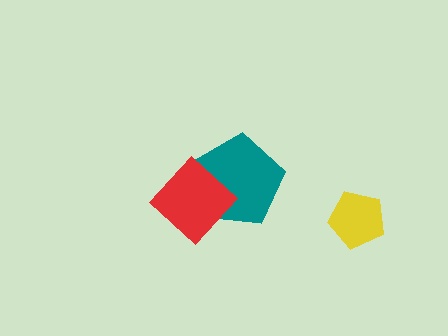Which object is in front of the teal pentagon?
The red diamond is in front of the teal pentagon.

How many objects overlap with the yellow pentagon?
0 objects overlap with the yellow pentagon.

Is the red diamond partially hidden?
No, no other shape covers it.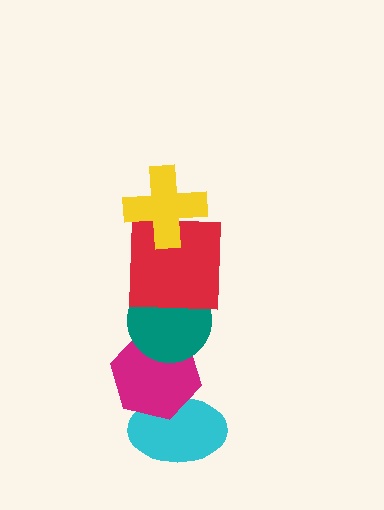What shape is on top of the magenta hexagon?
The teal circle is on top of the magenta hexagon.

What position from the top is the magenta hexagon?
The magenta hexagon is 4th from the top.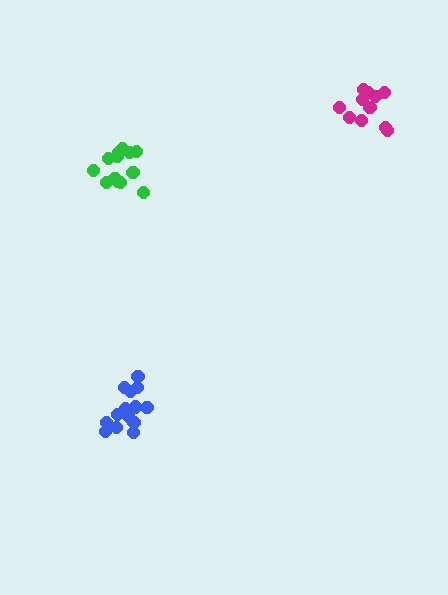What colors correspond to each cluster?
The clusters are colored: green, blue, magenta.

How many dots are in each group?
Group 1: 13 dots, Group 2: 14 dots, Group 3: 12 dots (39 total).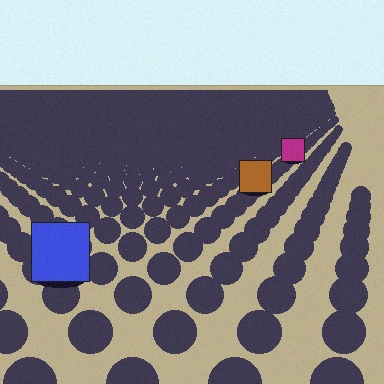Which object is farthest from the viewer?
The magenta square is farthest from the viewer. It appears smaller and the ground texture around it is denser.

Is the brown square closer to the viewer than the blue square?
No. The blue square is closer — you can tell from the texture gradient: the ground texture is coarser near it.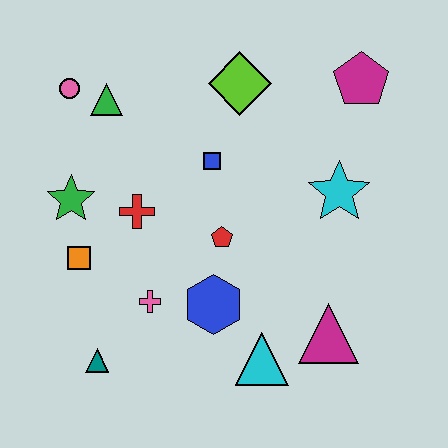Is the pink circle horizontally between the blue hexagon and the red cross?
No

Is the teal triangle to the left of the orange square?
No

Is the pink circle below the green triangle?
No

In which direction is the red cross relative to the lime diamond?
The red cross is below the lime diamond.